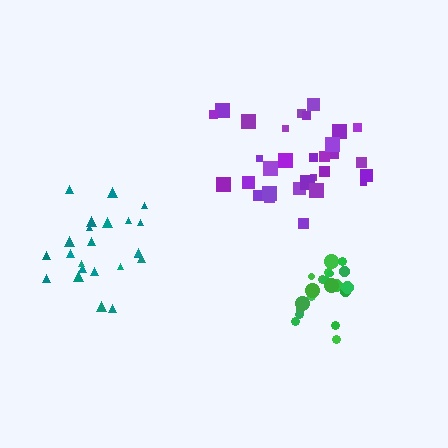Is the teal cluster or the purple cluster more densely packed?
Teal.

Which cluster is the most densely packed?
Green.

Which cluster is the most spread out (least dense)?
Purple.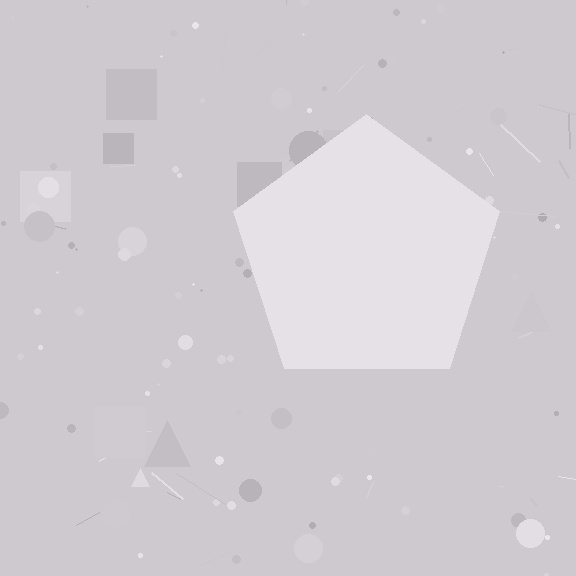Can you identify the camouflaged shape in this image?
The camouflaged shape is a pentagon.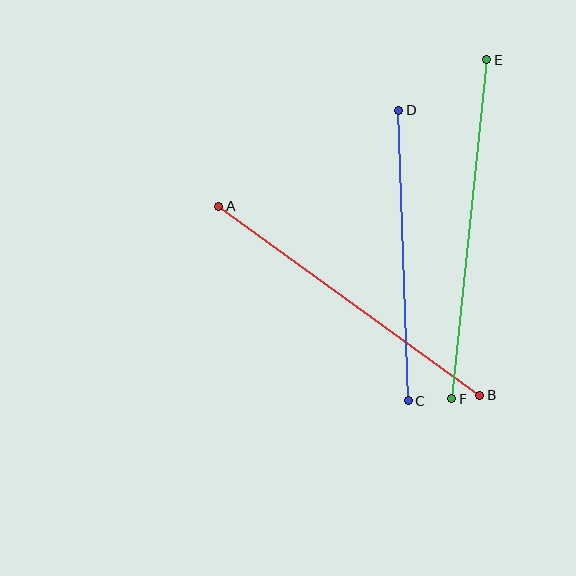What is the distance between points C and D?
The distance is approximately 291 pixels.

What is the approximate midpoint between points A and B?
The midpoint is at approximately (349, 301) pixels.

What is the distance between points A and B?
The distance is approximately 323 pixels.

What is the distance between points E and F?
The distance is approximately 341 pixels.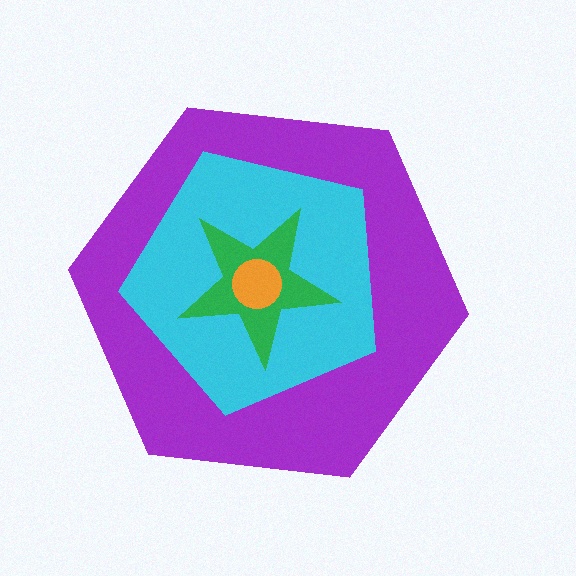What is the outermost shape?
The purple hexagon.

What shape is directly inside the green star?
The orange circle.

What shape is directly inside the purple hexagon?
The cyan pentagon.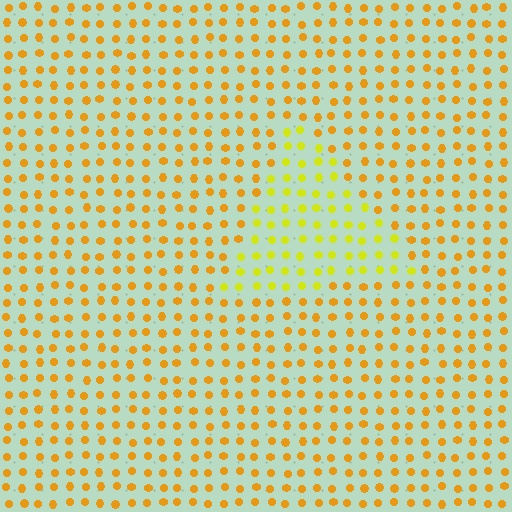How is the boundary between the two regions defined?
The boundary is defined purely by a slight shift in hue (about 29 degrees). Spacing, size, and orientation are identical on both sides.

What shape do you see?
I see a triangle.